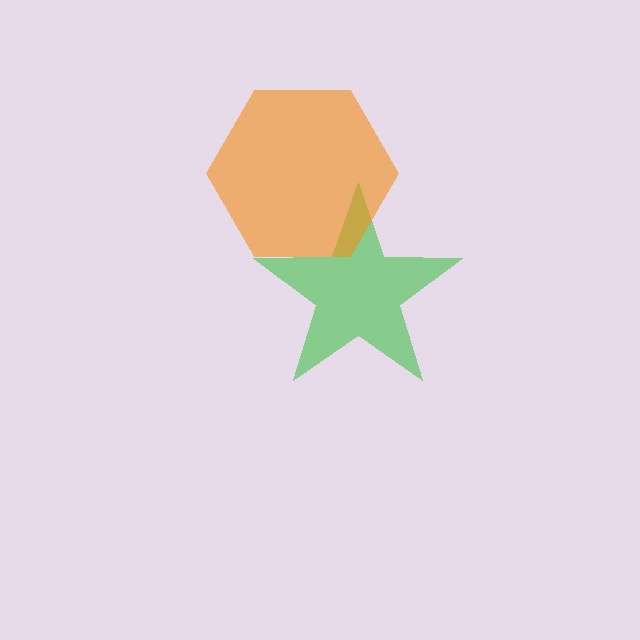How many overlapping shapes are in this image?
There are 2 overlapping shapes in the image.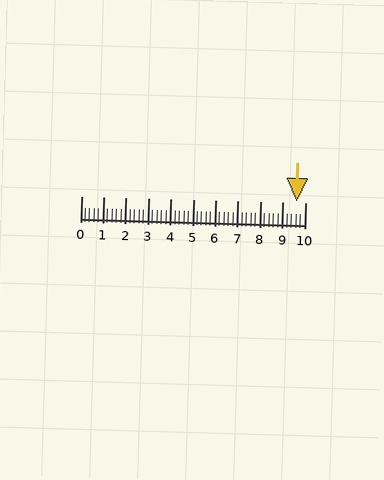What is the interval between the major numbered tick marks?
The major tick marks are spaced 1 units apart.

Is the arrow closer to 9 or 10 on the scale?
The arrow is closer to 10.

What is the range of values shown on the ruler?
The ruler shows values from 0 to 10.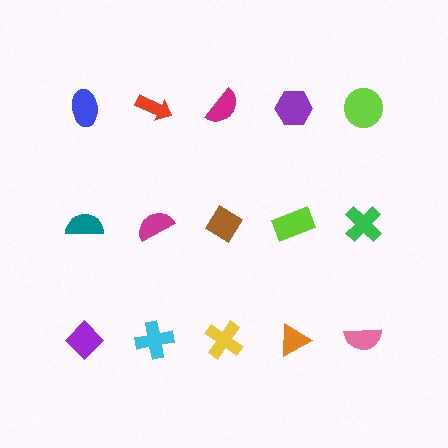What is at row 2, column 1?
A teal semicircle.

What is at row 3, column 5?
A pink semicircle.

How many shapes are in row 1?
5 shapes.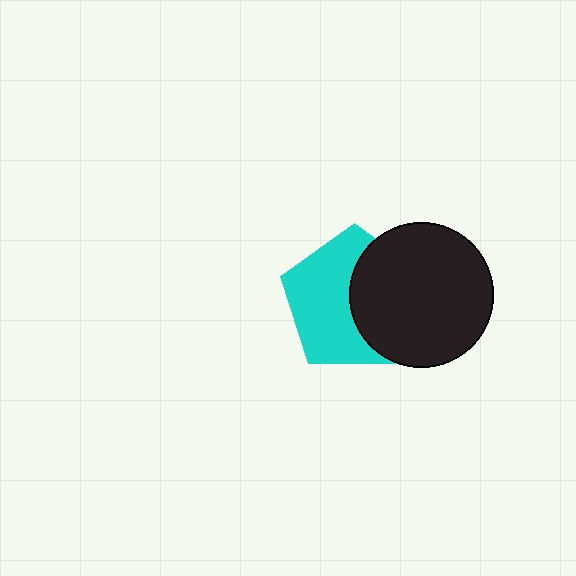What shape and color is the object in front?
The object in front is a black circle.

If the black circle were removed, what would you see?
You would see the complete cyan pentagon.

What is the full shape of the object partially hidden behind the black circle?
The partially hidden object is a cyan pentagon.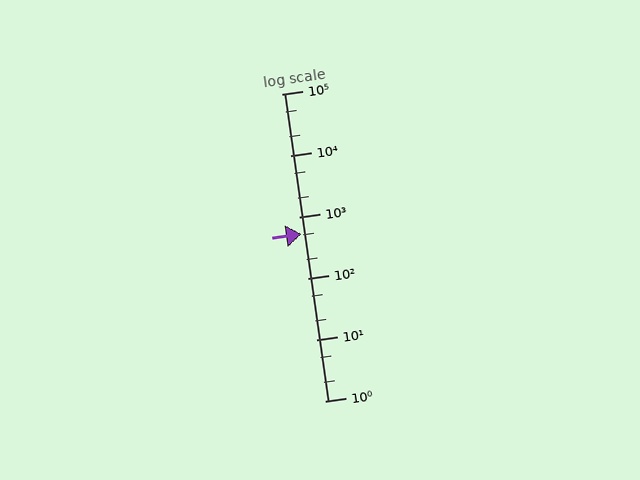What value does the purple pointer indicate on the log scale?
The pointer indicates approximately 530.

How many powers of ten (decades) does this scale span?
The scale spans 5 decades, from 1 to 100000.